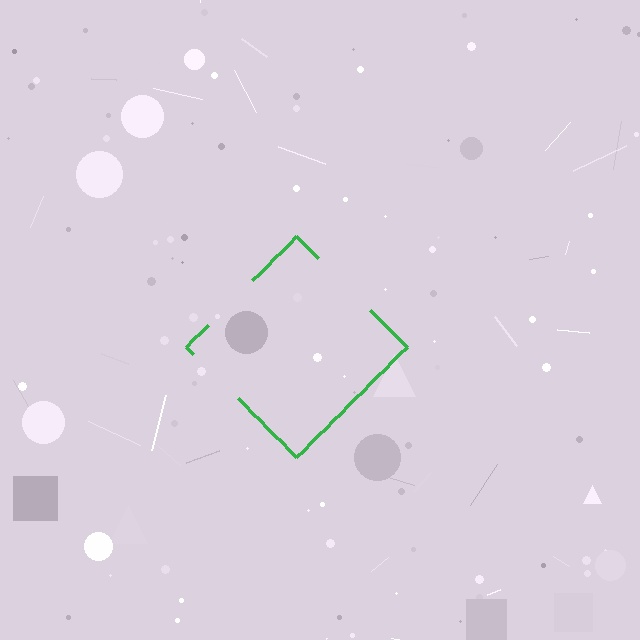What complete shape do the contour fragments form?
The contour fragments form a diamond.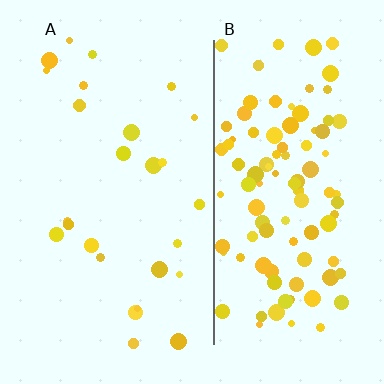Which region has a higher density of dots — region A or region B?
B (the right).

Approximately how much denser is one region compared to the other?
Approximately 4.0× — region B over region A.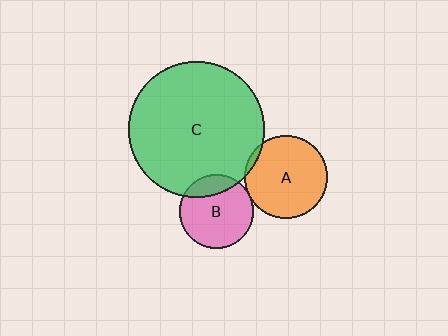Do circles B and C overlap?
Yes.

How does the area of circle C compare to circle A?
Approximately 2.7 times.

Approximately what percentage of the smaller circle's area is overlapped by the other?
Approximately 20%.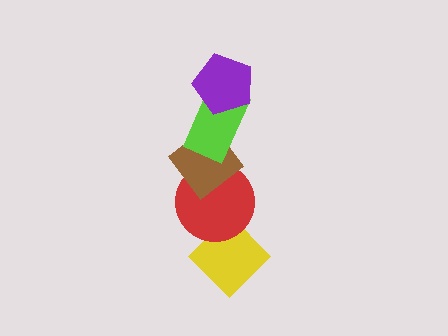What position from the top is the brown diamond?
The brown diamond is 3rd from the top.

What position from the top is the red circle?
The red circle is 4th from the top.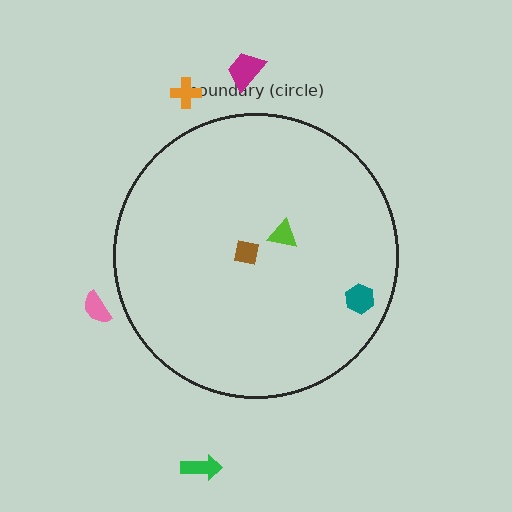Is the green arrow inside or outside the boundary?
Outside.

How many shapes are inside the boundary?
3 inside, 4 outside.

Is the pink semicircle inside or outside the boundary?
Outside.